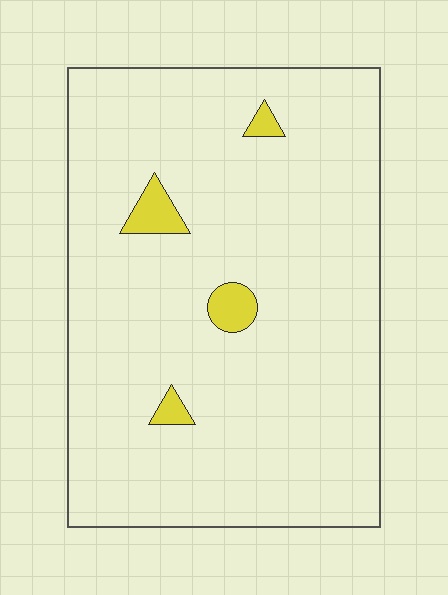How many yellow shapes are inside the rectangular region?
4.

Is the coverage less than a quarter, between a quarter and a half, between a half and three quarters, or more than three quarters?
Less than a quarter.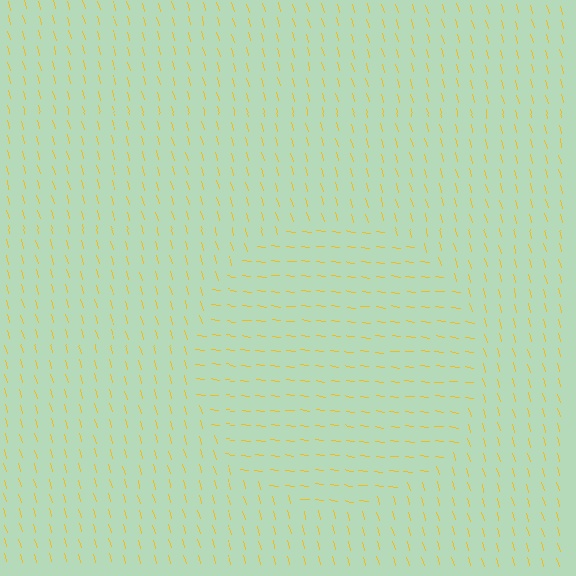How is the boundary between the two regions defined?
The boundary is defined purely by a change in line orientation (approximately 68 degrees difference). All lines are the same color and thickness.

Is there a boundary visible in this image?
Yes, there is a texture boundary formed by a change in line orientation.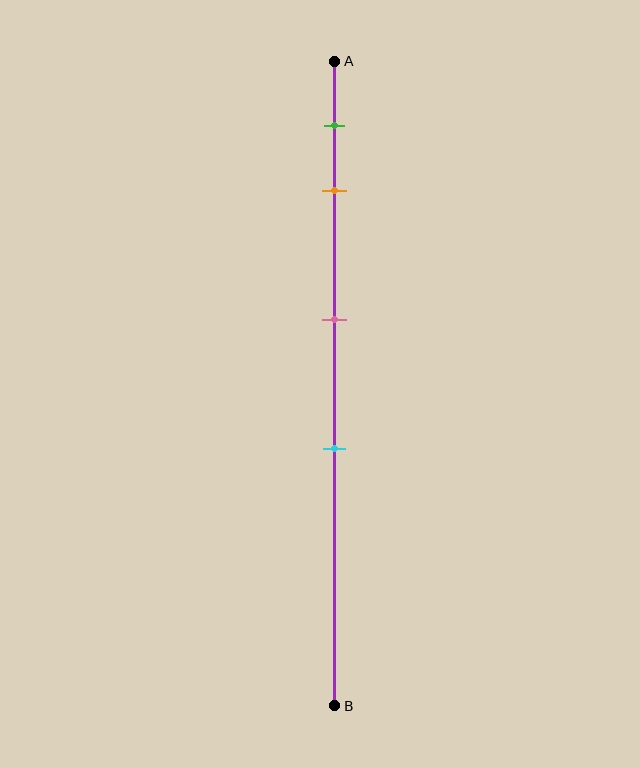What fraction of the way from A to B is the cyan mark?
The cyan mark is approximately 60% (0.6) of the way from A to B.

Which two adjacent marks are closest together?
The green and orange marks are the closest adjacent pair.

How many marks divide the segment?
There are 4 marks dividing the segment.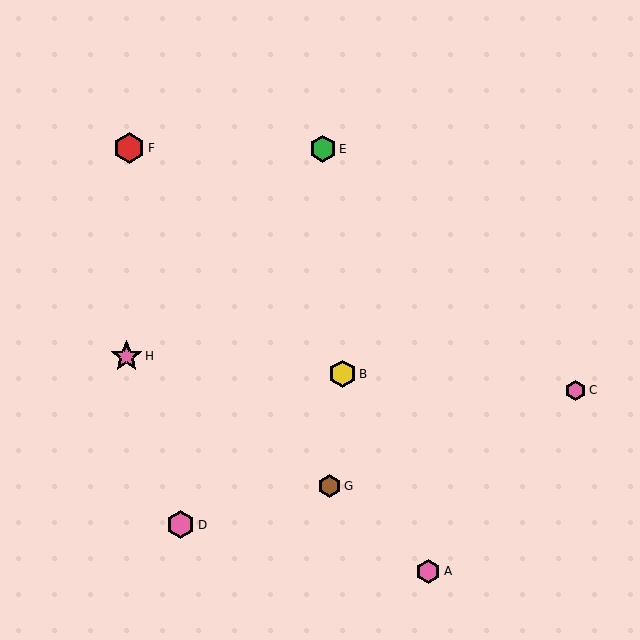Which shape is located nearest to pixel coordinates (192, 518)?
The pink hexagon (labeled D) at (181, 525) is nearest to that location.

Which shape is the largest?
The pink star (labeled H) is the largest.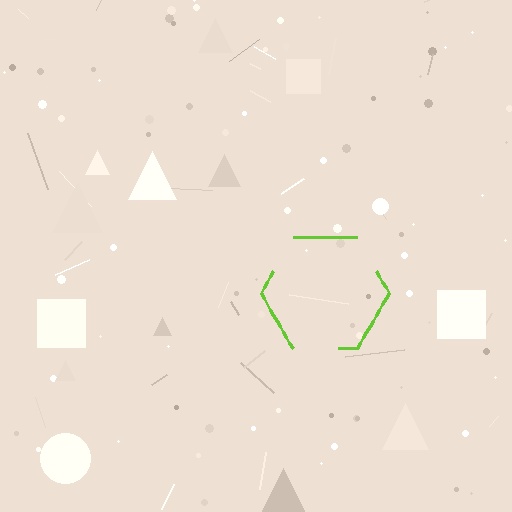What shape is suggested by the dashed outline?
The dashed outline suggests a hexagon.